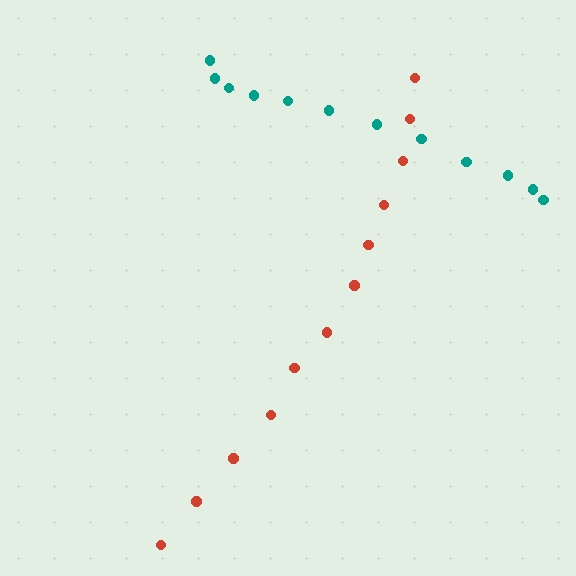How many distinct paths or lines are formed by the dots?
There are 2 distinct paths.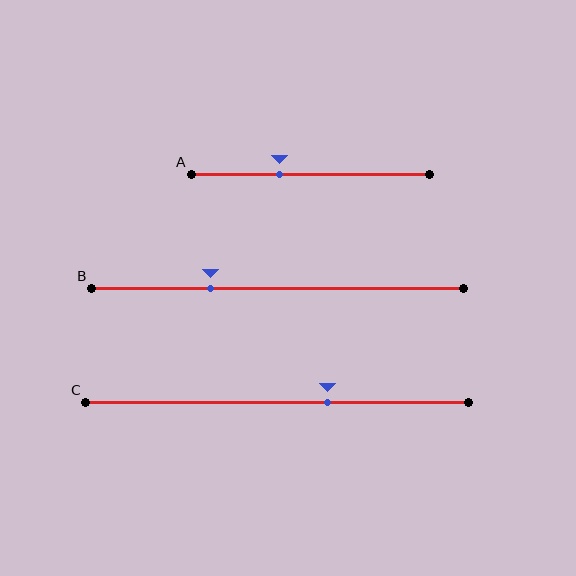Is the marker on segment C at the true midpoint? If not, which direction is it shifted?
No, the marker on segment C is shifted to the right by about 13% of the segment length.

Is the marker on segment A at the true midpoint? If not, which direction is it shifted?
No, the marker on segment A is shifted to the left by about 13% of the segment length.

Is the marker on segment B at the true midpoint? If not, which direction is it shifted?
No, the marker on segment B is shifted to the left by about 18% of the segment length.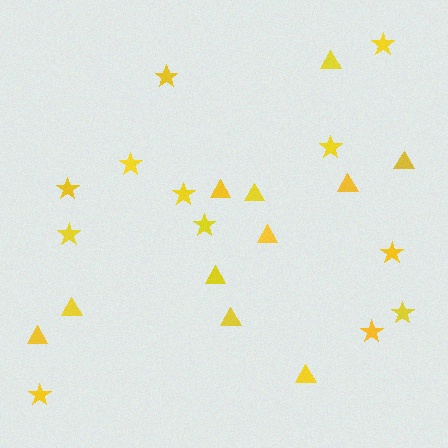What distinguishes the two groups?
There are 2 groups: one group of stars (12) and one group of triangles (11).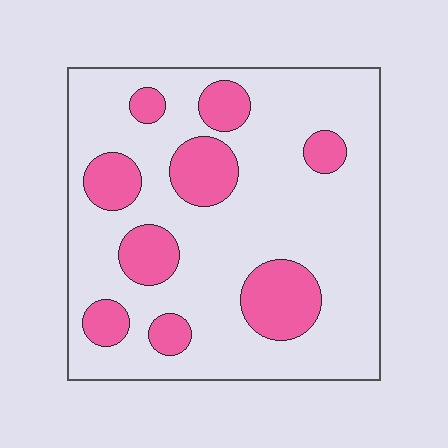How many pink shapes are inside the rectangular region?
9.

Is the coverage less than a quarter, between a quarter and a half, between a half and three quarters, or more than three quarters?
Less than a quarter.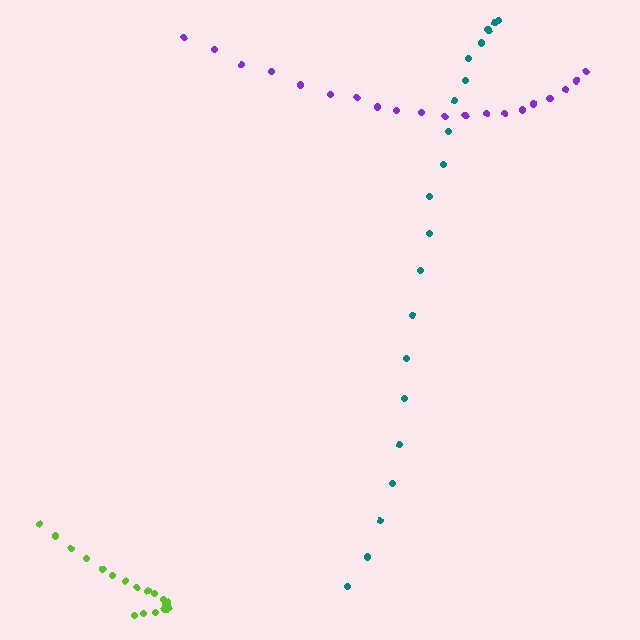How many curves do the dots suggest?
There are 3 distinct paths.